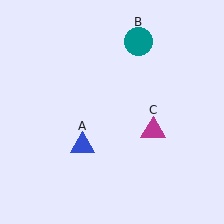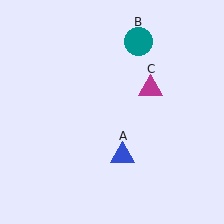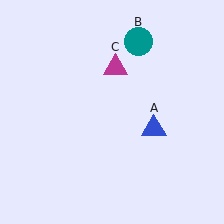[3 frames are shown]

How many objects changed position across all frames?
2 objects changed position: blue triangle (object A), magenta triangle (object C).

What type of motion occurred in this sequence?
The blue triangle (object A), magenta triangle (object C) rotated counterclockwise around the center of the scene.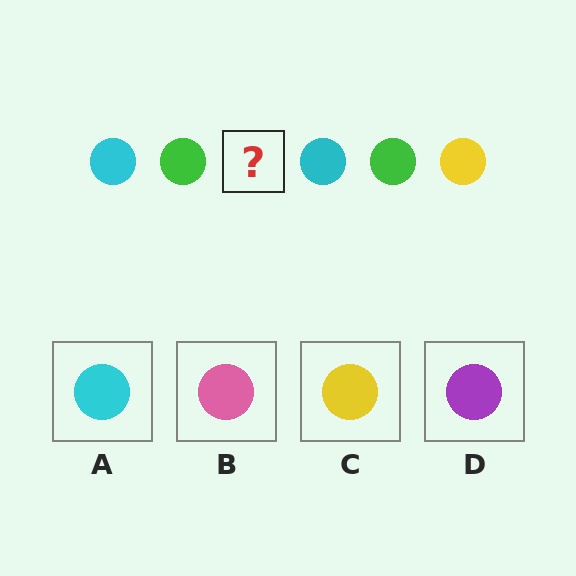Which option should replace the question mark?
Option C.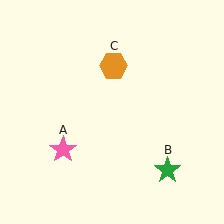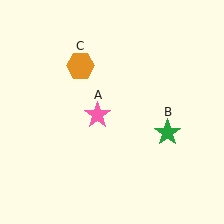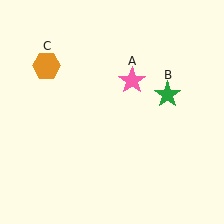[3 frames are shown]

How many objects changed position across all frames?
3 objects changed position: pink star (object A), green star (object B), orange hexagon (object C).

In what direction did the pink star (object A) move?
The pink star (object A) moved up and to the right.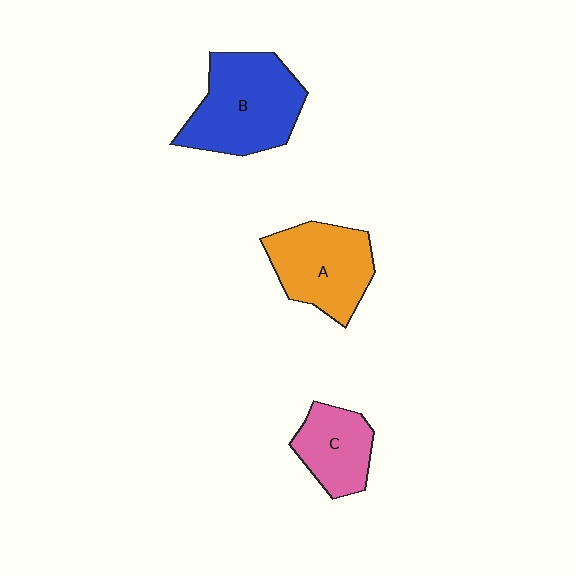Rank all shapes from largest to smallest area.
From largest to smallest: B (blue), A (orange), C (pink).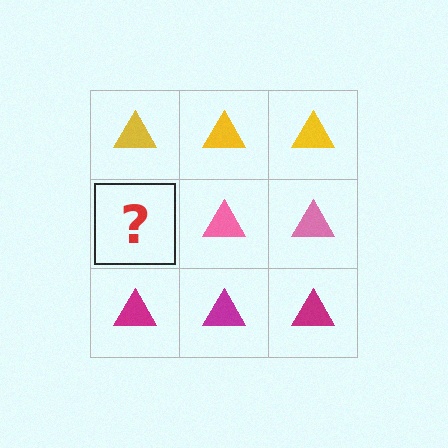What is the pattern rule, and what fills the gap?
The rule is that each row has a consistent color. The gap should be filled with a pink triangle.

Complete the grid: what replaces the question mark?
The question mark should be replaced with a pink triangle.